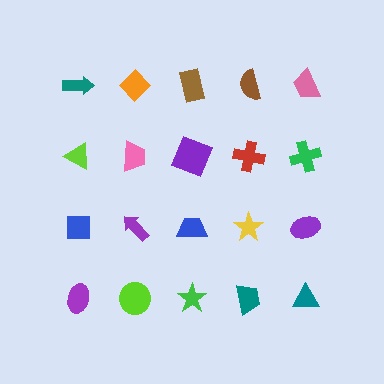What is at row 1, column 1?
A teal arrow.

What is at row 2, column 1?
A lime triangle.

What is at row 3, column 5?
A purple ellipse.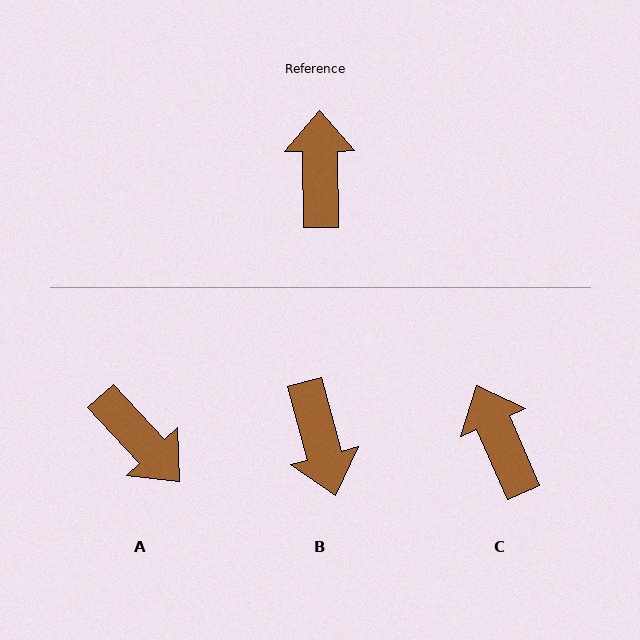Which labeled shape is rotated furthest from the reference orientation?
B, about 166 degrees away.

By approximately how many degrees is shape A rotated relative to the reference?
Approximately 138 degrees clockwise.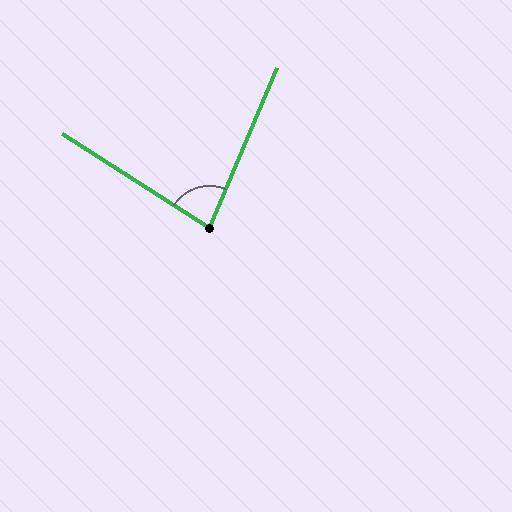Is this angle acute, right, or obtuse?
It is acute.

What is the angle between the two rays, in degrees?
Approximately 80 degrees.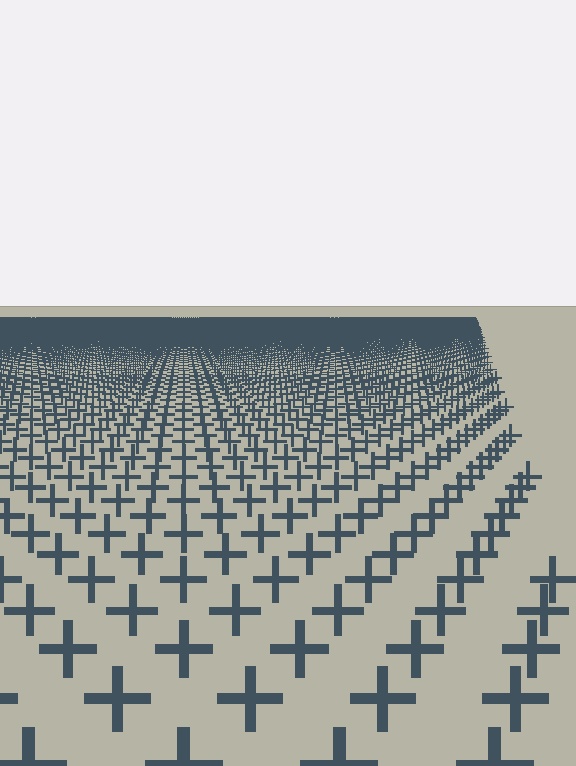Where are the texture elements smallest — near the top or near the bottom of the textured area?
Near the top.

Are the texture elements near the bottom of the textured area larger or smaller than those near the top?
Larger. Near the bottom, elements are closer to the viewer and appear at a bigger on-screen size.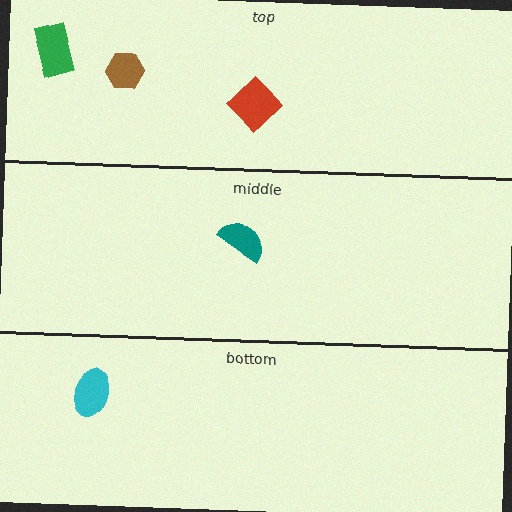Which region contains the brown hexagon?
The top region.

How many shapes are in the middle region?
1.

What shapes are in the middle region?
The teal semicircle.